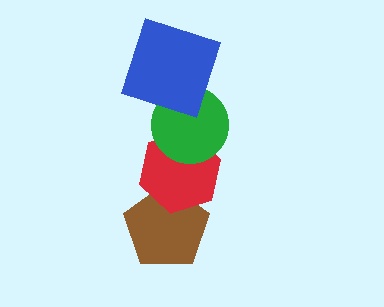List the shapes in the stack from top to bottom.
From top to bottom: the blue square, the green circle, the red hexagon, the brown pentagon.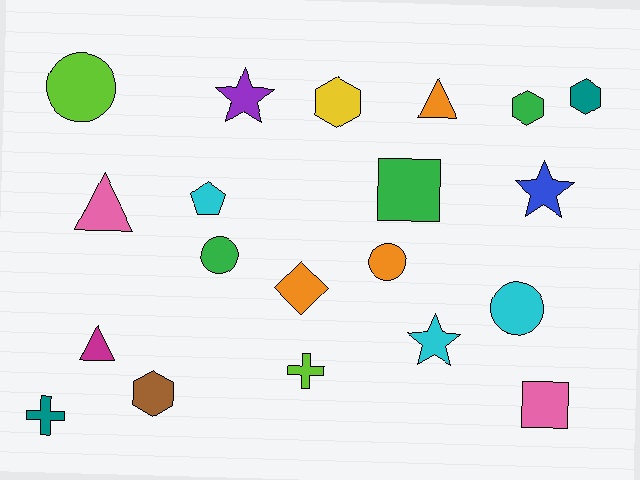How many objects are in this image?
There are 20 objects.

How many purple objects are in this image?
There is 1 purple object.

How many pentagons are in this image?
There is 1 pentagon.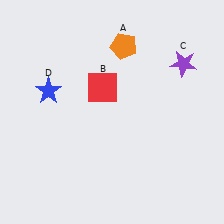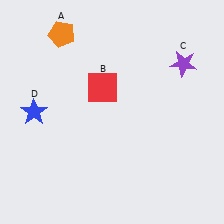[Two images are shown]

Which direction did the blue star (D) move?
The blue star (D) moved down.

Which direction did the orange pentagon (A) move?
The orange pentagon (A) moved left.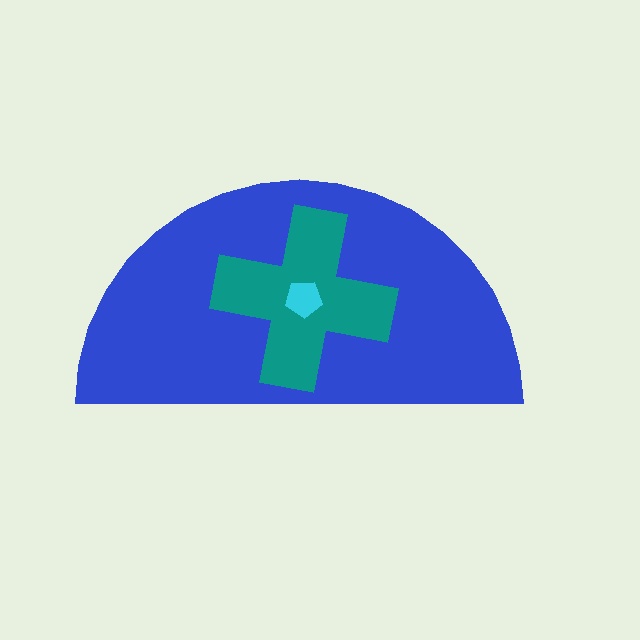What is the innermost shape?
The cyan pentagon.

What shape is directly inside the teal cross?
The cyan pentagon.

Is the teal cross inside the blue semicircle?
Yes.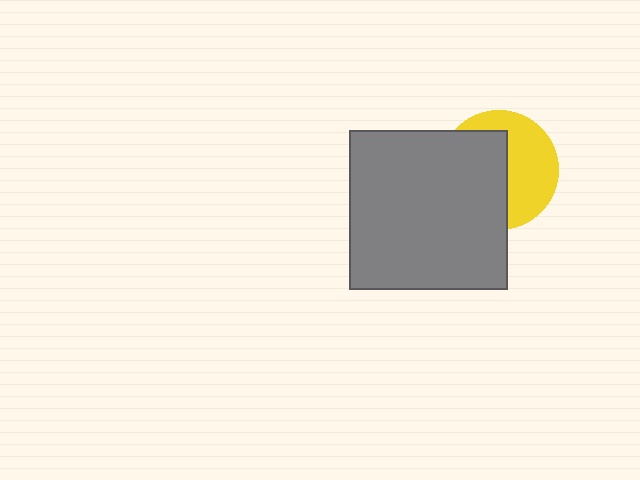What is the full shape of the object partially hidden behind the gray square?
The partially hidden object is a yellow circle.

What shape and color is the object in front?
The object in front is a gray square.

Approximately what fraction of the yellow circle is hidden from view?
Roughly 52% of the yellow circle is hidden behind the gray square.